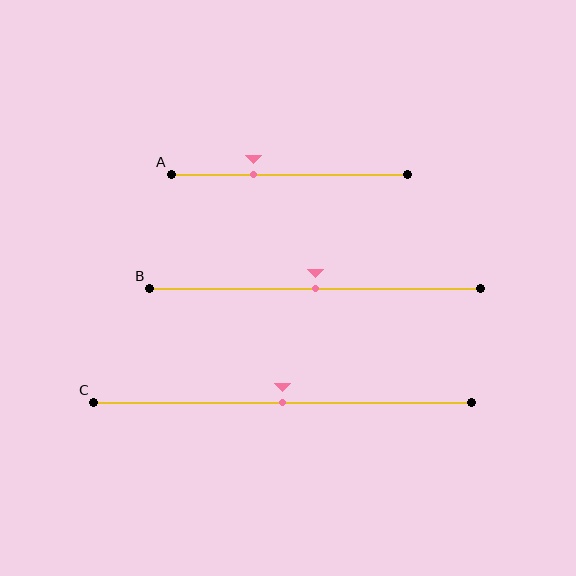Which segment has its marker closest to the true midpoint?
Segment B has its marker closest to the true midpoint.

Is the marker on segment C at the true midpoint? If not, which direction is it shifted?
Yes, the marker on segment C is at the true midpoint.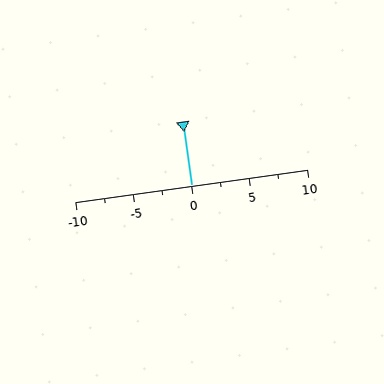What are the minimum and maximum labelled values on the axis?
The axis runs from -10 to 10.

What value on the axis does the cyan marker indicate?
The marker indicates approximately 0.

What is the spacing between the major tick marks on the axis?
The major ticks are spaced 5 apart.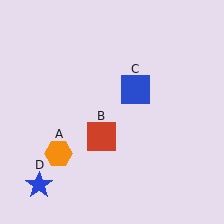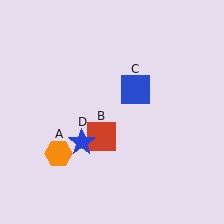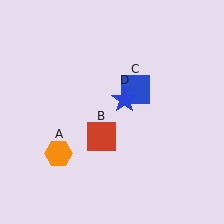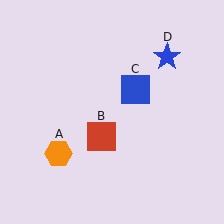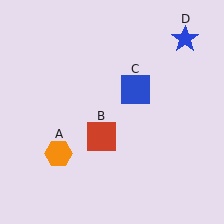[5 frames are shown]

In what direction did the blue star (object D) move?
The blue star (object D) moved up and to the right.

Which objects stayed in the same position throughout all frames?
Orange hexagon (object A) and red square (object B) and blue square (object C) remained stationary.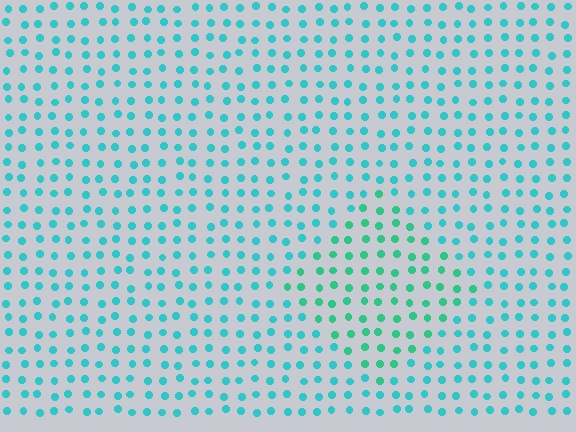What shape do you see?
I see a diamond.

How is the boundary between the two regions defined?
The boundary is defined purely by a slight shift in hue (about 26 degrees). Spacing, size, and orientation are identical on both sides.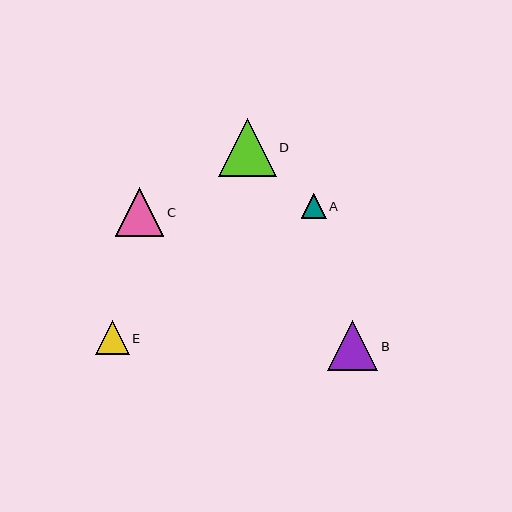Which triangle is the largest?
Triangle D is the largest with a size of approximately 58 pixels.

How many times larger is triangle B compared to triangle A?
Triangle B is approximately 2.1 times the size of triangle A.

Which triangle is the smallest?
Triangle A is the smallest with a size of approximately 25 pixels.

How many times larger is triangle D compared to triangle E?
Triangle D is approximately 1.7 times the size of triangle E.